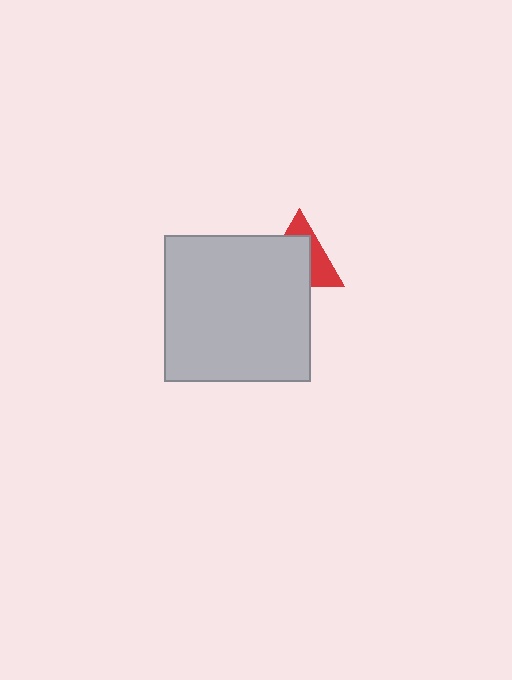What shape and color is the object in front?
The object in front is a light gray square.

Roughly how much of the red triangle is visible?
A small part of it is visible (roughly 39%).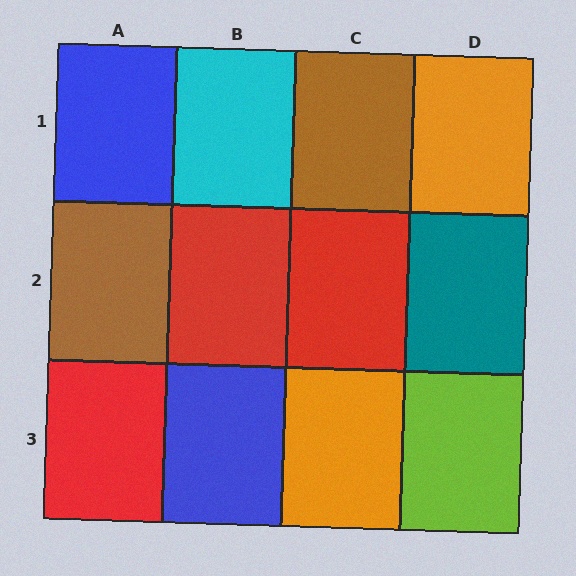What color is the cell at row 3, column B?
Blue.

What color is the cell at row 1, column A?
Blue.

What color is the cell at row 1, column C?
Brown.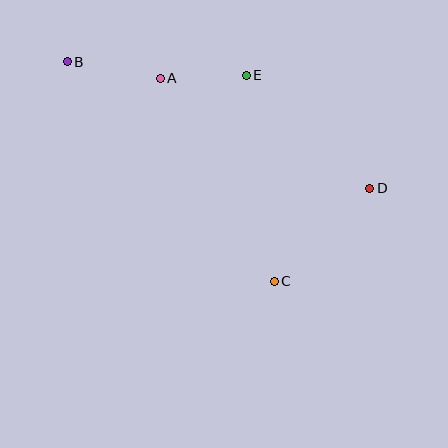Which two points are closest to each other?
Points A and E are closest to each other.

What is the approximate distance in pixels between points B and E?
The distance between B and E is approximately 179 pixels.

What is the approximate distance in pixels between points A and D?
The distance between A and D is approximately 237 pixels.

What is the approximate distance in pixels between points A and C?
The distance between A and C is approximately 233 pixels.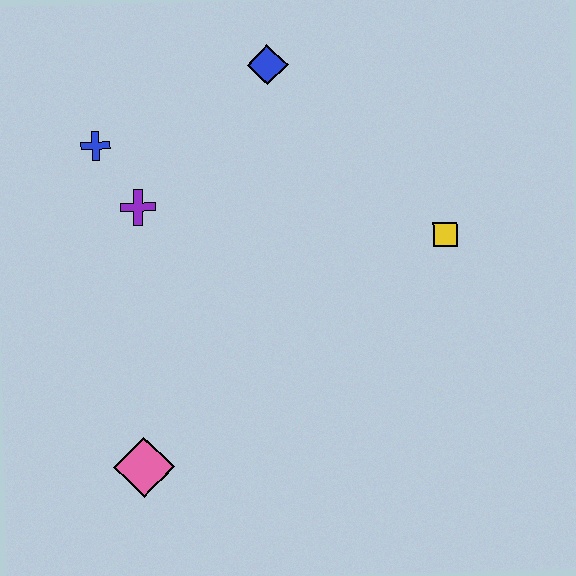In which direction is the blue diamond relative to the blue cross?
The blue diamond is to the right of the blue cross.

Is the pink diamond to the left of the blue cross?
No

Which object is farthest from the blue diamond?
The pink diamond is farthest from the blue diamond.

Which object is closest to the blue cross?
The purple cross is closest to the blue cross.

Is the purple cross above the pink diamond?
Yes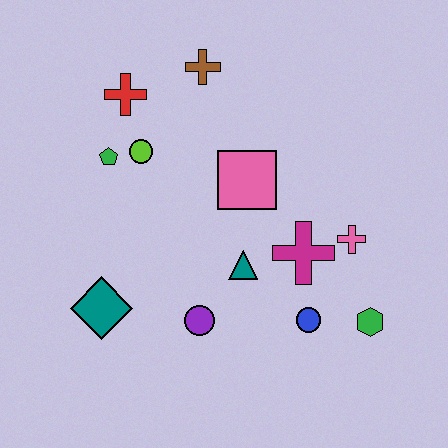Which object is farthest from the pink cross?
The red cross is farthest from the pink cross.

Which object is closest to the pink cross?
The magenta cross is closest to the pink cross.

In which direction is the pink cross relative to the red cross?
The pink cross is to the right of the red cross.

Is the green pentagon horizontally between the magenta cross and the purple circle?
No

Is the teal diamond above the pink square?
No